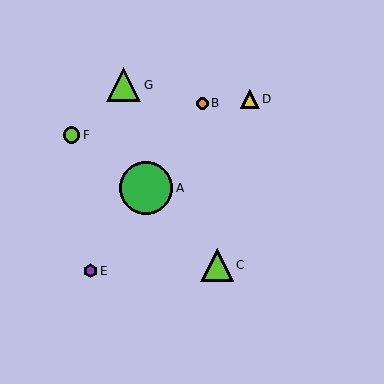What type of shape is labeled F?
Shape F is a lime circle.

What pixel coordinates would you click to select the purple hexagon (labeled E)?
Click at (90, 271) to select the purple hexagon E.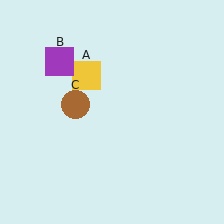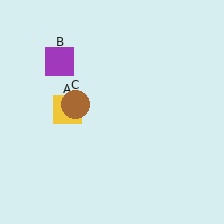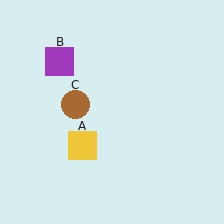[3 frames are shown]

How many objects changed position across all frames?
1 object changed position: yellow square (object A).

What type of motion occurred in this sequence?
The yellow square (object A) rotated counterclockwise around the center of the scene.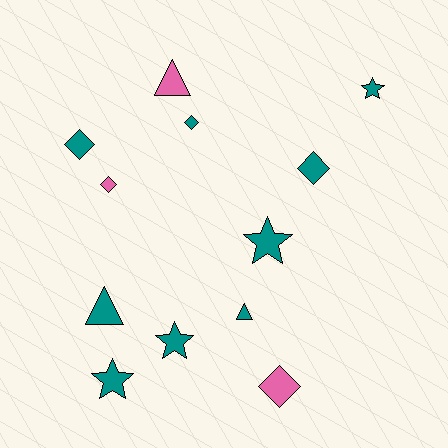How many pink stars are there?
There are no pink stars.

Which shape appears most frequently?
Diamond, with 5 objects.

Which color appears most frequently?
Teal, with 9 objects.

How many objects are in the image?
There are 12 objects.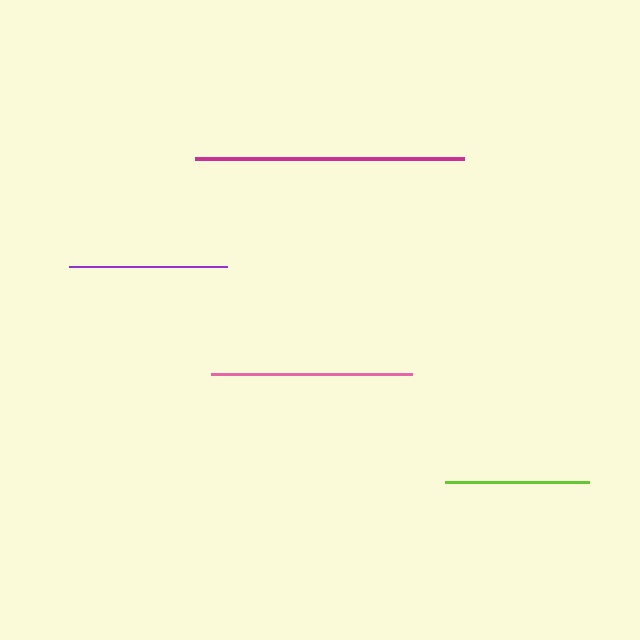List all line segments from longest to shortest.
From longest to shortest: magenta, pink, purple, lime.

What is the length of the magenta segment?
The magenta segment is approximately 269 pixels long.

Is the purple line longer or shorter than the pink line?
The pink line is longer than the purple line.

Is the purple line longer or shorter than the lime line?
The purple line is longer than the lime line.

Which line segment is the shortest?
The lime line is the shortest at approximately 144 pixels.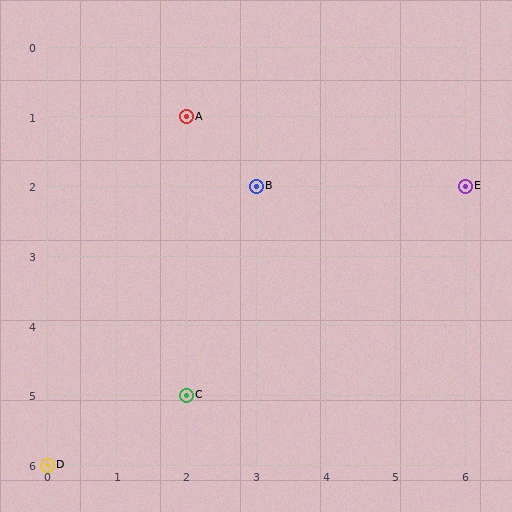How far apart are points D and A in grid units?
Points D and A are 2 columns and 5 rows apart (about 5.4 grid units diagonally).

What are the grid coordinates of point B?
Point B is at grid coordinates (3, 2).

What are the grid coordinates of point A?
Point A is at grid coordinates (2, 1).